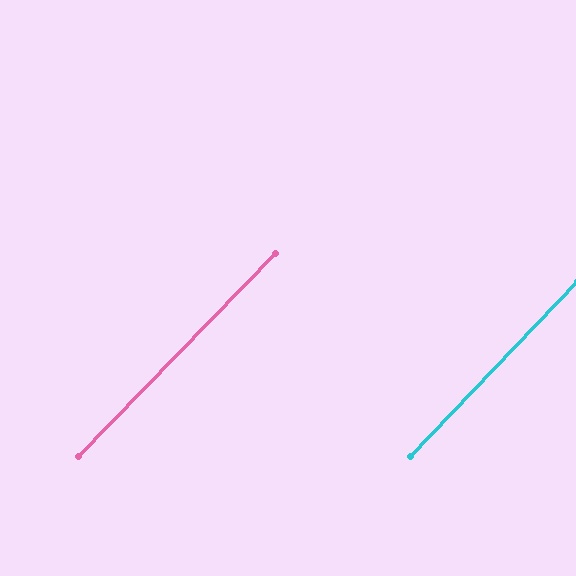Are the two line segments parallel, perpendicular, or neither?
Parallel — their directions differ by only 0.6°.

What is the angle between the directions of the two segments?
Approximately 1 degree.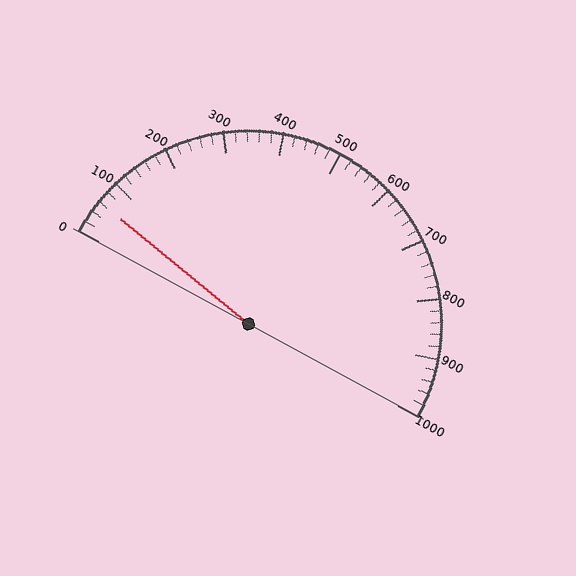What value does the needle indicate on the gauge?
The needle indicates approximately 60.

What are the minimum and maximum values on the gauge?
The gauge ranges from 0 to 1000.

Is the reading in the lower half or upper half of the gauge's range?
The reading is in the lower half of the range (0 to 1000).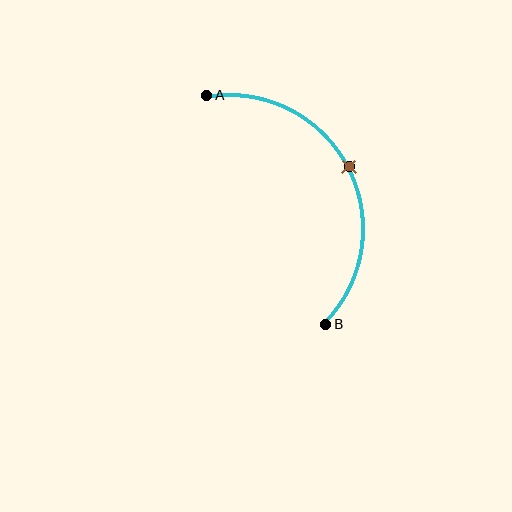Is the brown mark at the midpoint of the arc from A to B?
Yes. The brown mark lies on the arc at equal arc-length from both A and B — it is the arc midpoint.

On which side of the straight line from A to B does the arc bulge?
The arc bulges to the right of the straight line connecting A and B.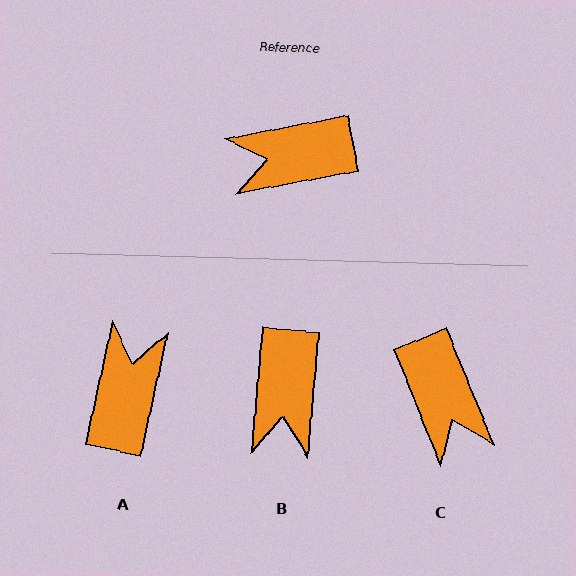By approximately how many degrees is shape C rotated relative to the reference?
Approximately 101 degrees counter-clockwise.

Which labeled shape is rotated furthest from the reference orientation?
A, about 113 degrees away.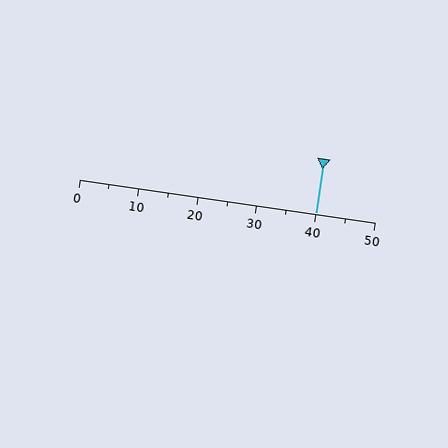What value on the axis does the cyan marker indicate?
The marker indicates approximately 40.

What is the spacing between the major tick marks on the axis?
The major ticks are spaced 10 apart.